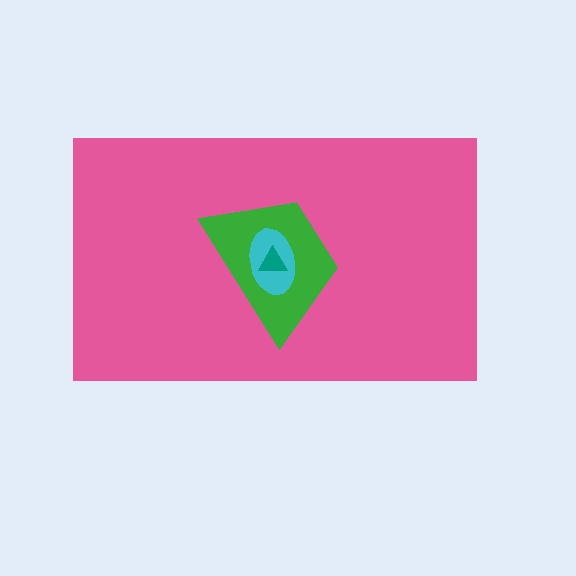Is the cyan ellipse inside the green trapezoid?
Yes.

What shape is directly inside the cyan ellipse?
The teal triangle.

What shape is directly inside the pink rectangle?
The green trapezoid.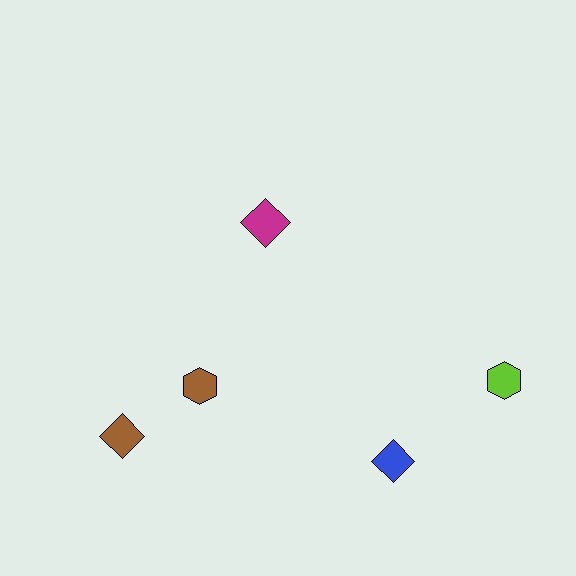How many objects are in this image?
There are 5 objects.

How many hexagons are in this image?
There are 2 hexagons.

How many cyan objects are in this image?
There are no cyan objects.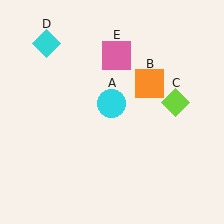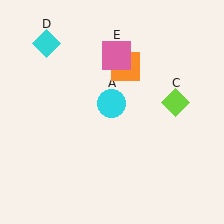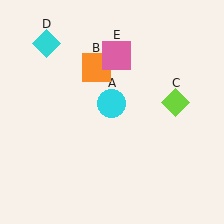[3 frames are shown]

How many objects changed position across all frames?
1 object changed position: orange square (object B).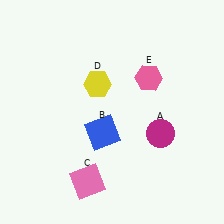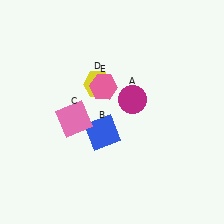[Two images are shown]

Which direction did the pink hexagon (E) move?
The pink hexagon (E) moved left.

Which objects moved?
The objects that moved are: the magenta circle (A), the pink square (C), the pink hexagon (E).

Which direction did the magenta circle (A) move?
The magenta circle (A) moved up.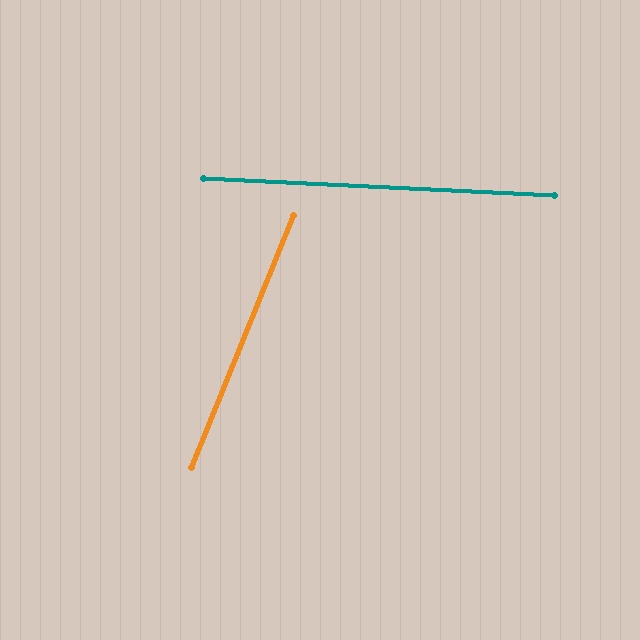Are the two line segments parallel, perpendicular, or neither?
Neither parallel nor perpendicular — they differ by about 71°.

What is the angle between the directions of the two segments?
Approximately 71 degrees.